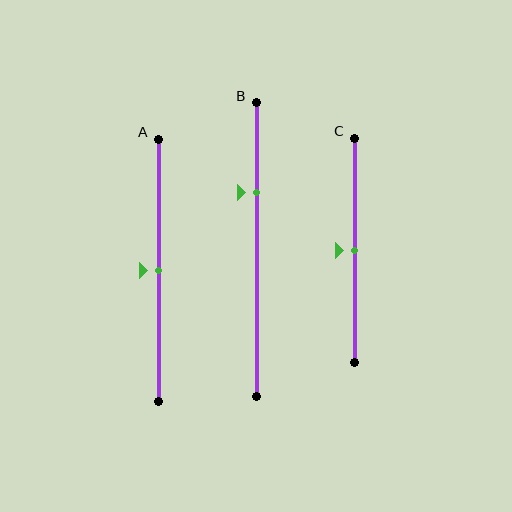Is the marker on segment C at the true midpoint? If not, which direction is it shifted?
Yes, the marker on segment C is at the true midpoint.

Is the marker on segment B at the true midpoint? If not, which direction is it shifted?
No, the marker on segment B is shifted upward by about 19% of the segment length.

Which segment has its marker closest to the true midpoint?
Segment A has its marker closest to the true midpoint.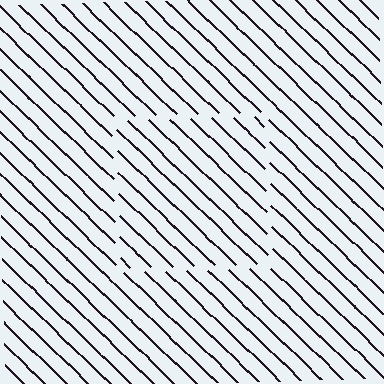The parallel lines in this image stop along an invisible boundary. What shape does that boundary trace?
An illusory square. The interior of the shape contains the same grating, shifted by half a period — the contour is defined by the phase discontinuity where line-ends from the inner and outer gratings abut.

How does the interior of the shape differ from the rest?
The interior of the shape contains the same grating, shifted by half a period — the contour is defined by the phase discontinuity where line-ends from the inner and outer gratings abut.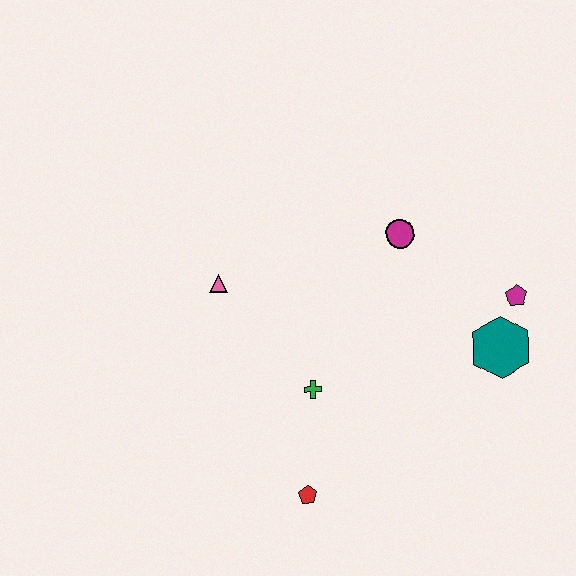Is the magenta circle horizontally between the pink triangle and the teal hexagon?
Yes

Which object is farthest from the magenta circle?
The red pentagon is farthest from the magenta circle.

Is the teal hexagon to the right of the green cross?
Yes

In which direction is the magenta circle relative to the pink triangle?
The magenta circle is to the right of the pink triangle.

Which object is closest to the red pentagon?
The green cross is closest to the red pentagon.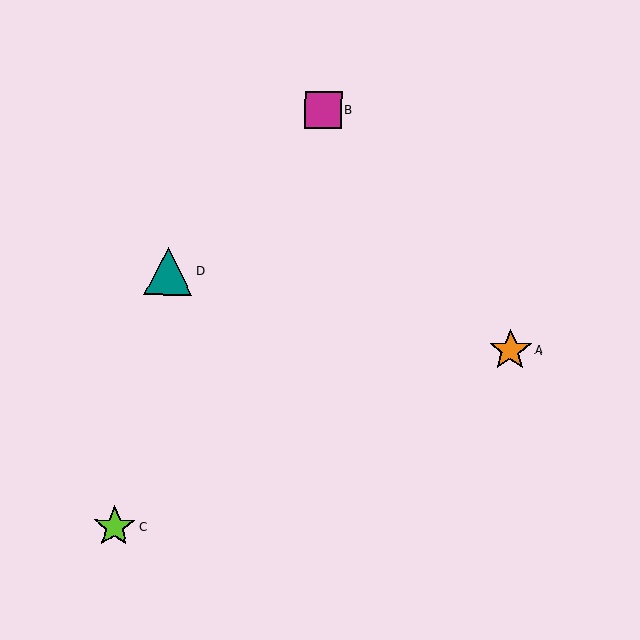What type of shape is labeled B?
Shape B is a magenta square.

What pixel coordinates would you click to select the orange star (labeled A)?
Click at (510, 350) to select the orange star A.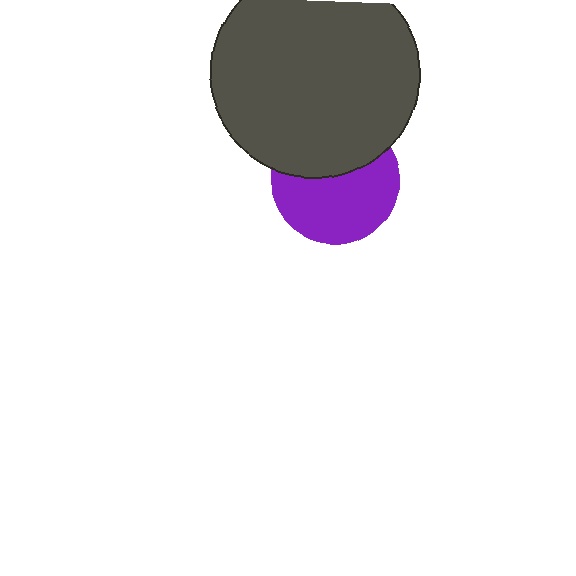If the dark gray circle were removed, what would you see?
You would see the complete purple circle.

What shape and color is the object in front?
The object in front is a dark gray circle.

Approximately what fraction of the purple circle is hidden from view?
Roughly 41% of the purple circle is hidden behind the dark gray circle.